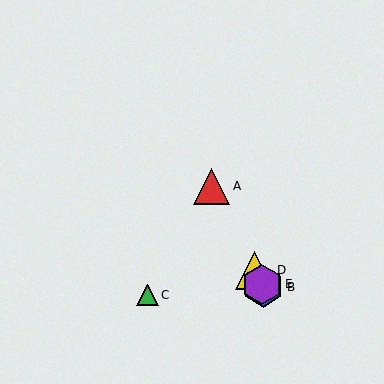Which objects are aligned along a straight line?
Objects A, B, D, E are aligned along a straight line.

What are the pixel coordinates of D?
Object D is at (255, 270).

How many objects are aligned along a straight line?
4 objects (A, B, D, E) are aligned along a straight line.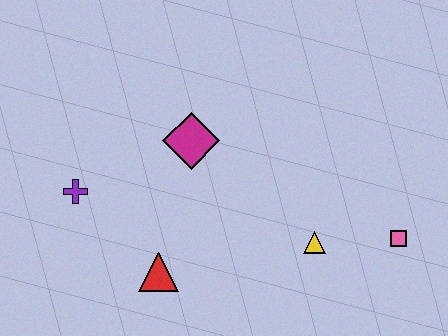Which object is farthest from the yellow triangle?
The purple cross is farthest from the yellow triangle.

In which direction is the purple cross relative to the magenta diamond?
The purple cross is to the left of the magenta diamond.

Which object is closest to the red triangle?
The purple cross is closest to the red triangle.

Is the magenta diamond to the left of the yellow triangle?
Yes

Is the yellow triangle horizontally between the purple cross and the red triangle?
No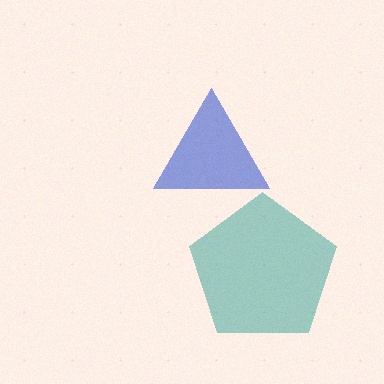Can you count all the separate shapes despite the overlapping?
Yes, there are 2 separate shapes.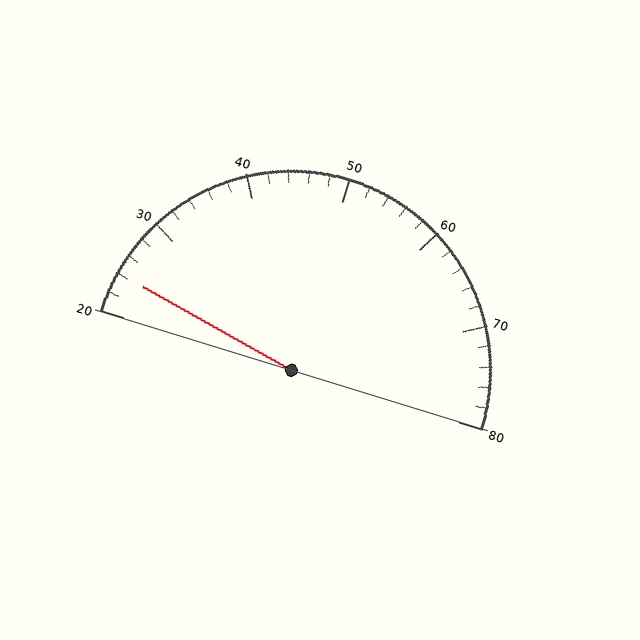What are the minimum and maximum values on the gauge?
The gauge ranges from 20 to 80.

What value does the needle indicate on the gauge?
The needle indicates approximately 24.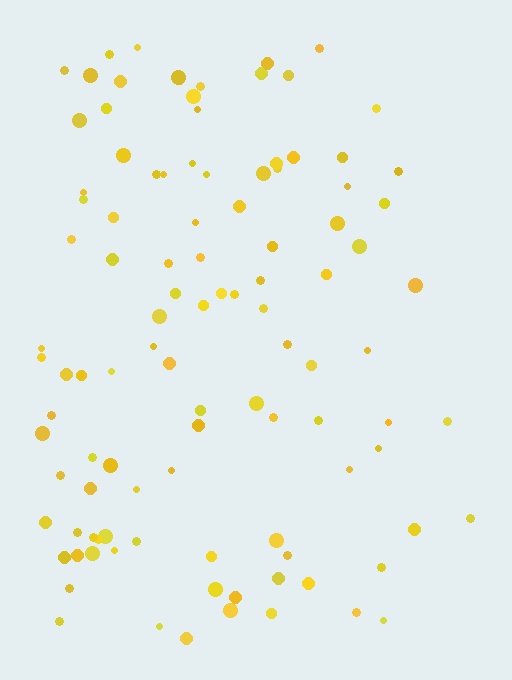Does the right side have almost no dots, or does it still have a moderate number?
Still a moderate number, just noticeably fewer than the left.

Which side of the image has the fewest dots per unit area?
The right.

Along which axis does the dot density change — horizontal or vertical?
Horizontal.